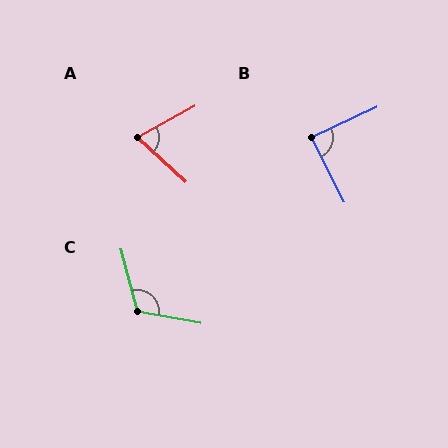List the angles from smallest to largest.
A (71°), B (88°), C (115°).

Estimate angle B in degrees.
Approximately 88 degrees.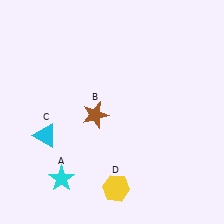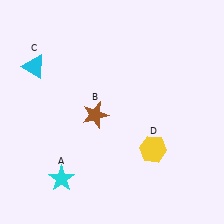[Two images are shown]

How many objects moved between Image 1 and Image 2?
2 objects moved between the two images.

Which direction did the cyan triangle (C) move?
The cyan triangle (C) moved up.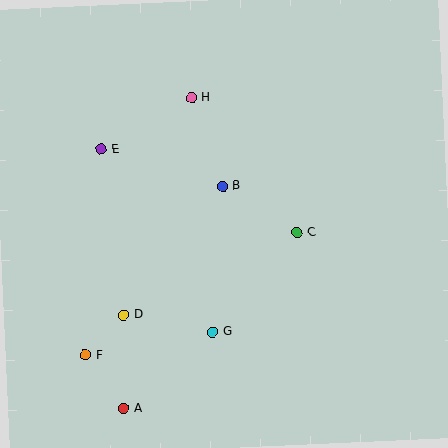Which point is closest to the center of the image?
Point B at (222, 186) is closest to the center.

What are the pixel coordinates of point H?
Point H is at (192, 98).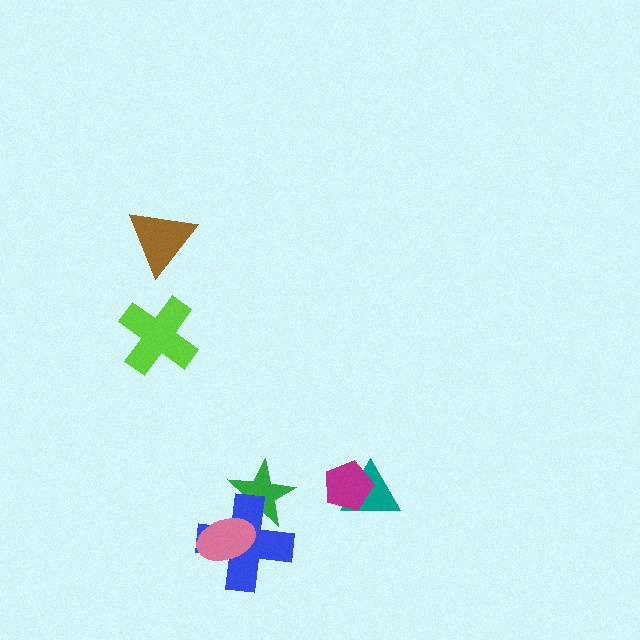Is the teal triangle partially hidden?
Yes, it is partially covered by another shape.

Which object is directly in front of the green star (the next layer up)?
The blue cross is directly in front of the green star.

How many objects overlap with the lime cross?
0 objects overlap with the lime cross.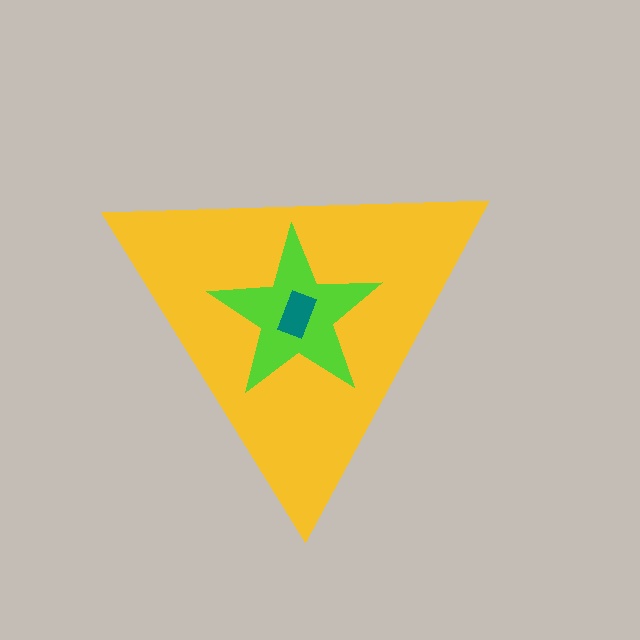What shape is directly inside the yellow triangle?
The lime star.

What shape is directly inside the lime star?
The teal rectangle.